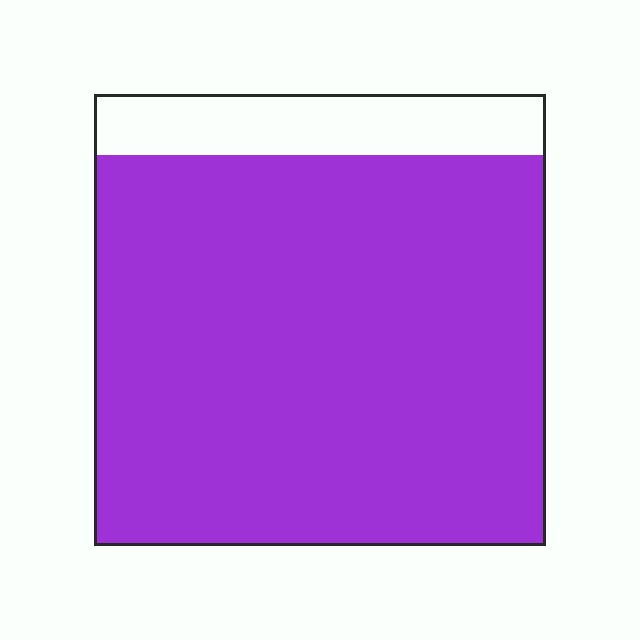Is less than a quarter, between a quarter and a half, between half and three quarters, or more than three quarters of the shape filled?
More than three quarters.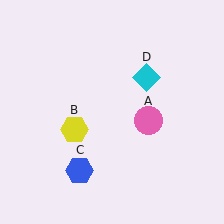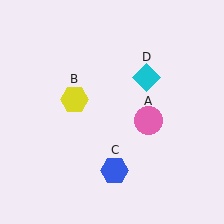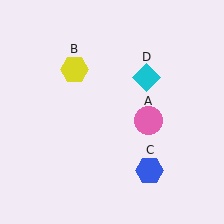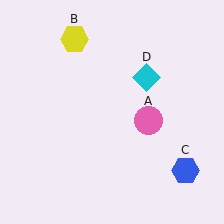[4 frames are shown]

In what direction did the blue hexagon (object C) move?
The blue hexagon (object C) moved right.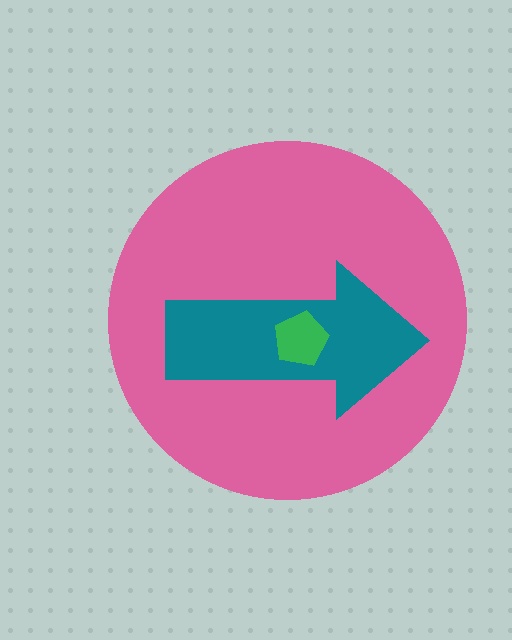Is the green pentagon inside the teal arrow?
Yes.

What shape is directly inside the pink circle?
The teal arrow.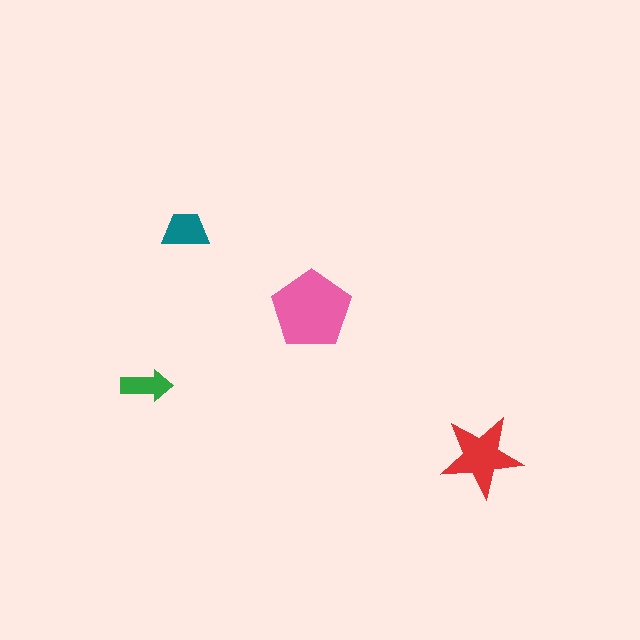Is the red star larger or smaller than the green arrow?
Larger.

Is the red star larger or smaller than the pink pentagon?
Smaller.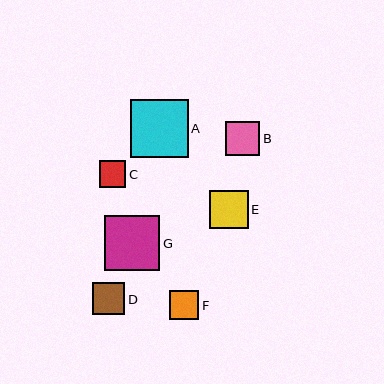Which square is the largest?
Square A is the largest with a size of approximately 58 pixels.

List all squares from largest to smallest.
From largest to smallest: A, G, E, B, D, F, C.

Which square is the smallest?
Square C is the smallest with a size of approximately 27 pixels.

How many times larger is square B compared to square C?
Square B is approximately 1.3 times the size of square C.